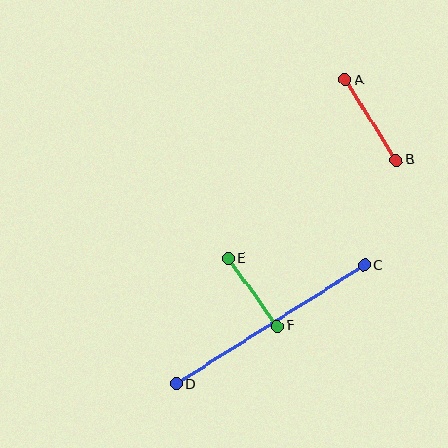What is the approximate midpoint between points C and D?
The midpoint is at approximately (270, 325) pixels.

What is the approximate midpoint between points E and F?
The midpoint is at approximately (253, 292) pixels.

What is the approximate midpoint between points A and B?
The midpoint is at approximately (371, 120) pixels.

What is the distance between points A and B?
The distance is approximately 95 pixels.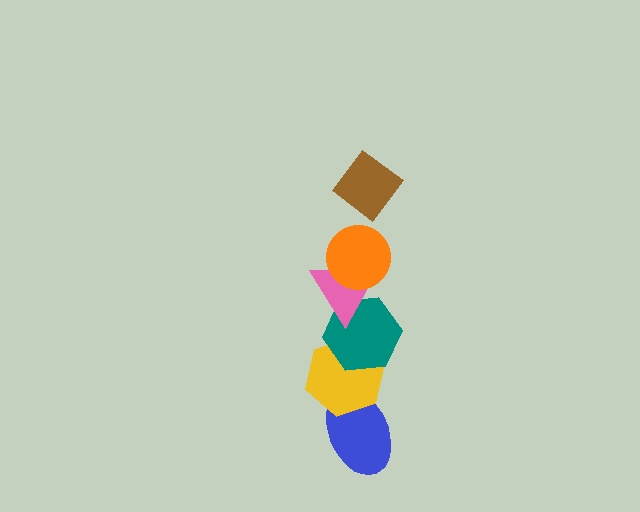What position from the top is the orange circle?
The orange circle is 2nd from the top.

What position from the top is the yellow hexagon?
The yellow hexagon is 5th from the top.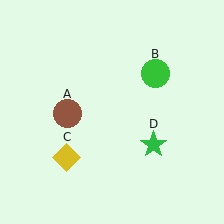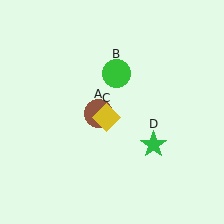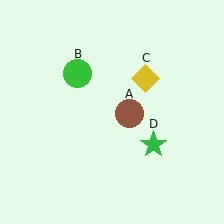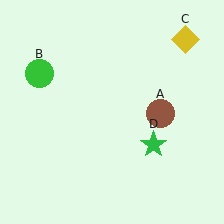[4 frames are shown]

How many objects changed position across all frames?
3 objects changed position: brown circle (object A), green circle (object B), yellow diamond (object C).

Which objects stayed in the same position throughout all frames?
Green star (object D) remained stationary.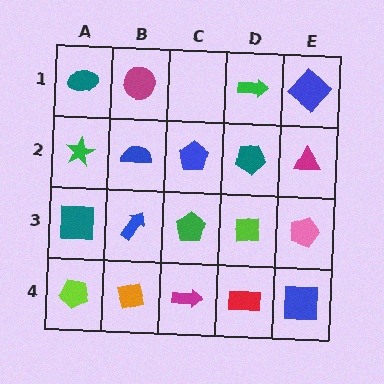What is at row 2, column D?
A teal pentagon.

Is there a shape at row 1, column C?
No, that cell is empty.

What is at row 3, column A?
A teal square.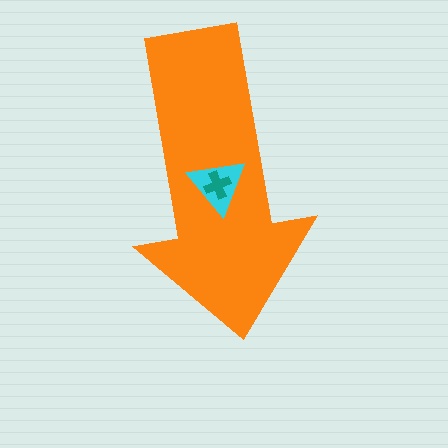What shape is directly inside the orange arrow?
The cyan triangle.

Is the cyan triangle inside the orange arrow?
Yes.